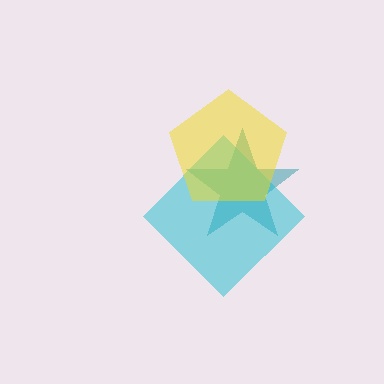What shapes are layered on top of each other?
The layered shapes are: a teal star, a cyan diamond, a yellow pentagon.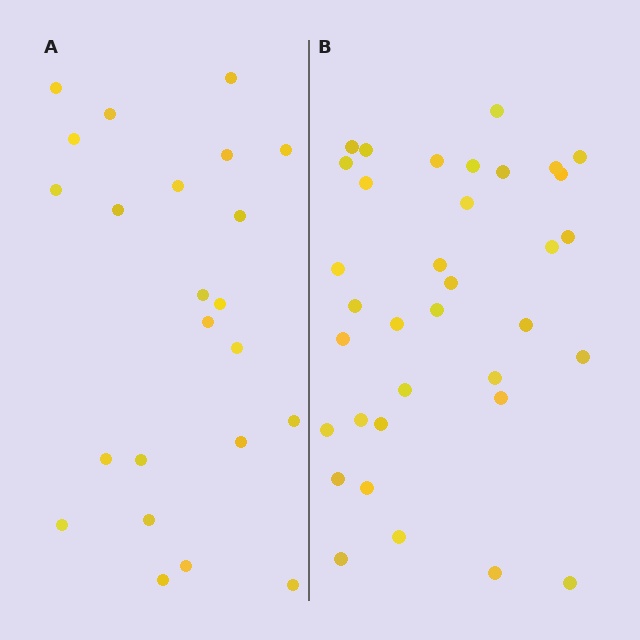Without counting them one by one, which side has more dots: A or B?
Region B (the right region) has more dots.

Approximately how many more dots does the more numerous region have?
Region B has roughly 12 or so more dots than region A.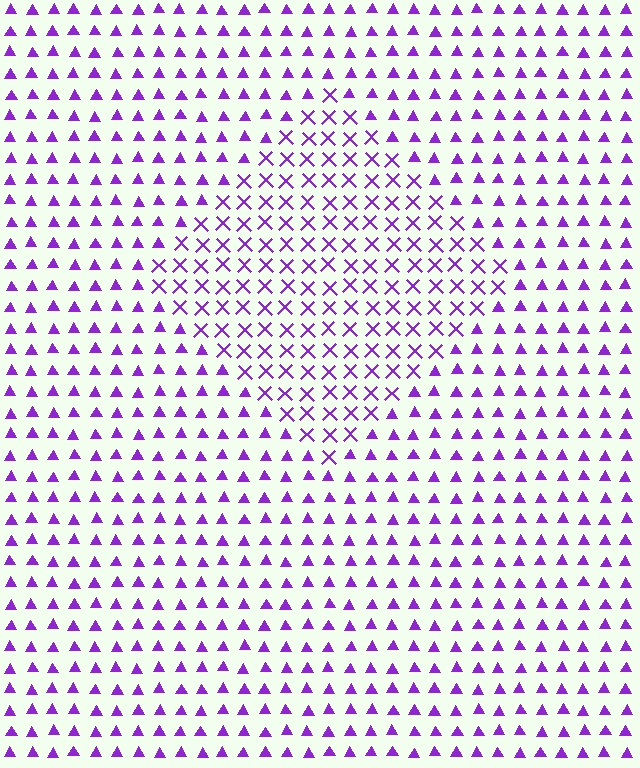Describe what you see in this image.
The image is filled with small purple elements arranged in a uniform grid. A diamond-shaped region contains X marks, while the surrounding area contains triangles. The boundary is defined purely by the change in element shape.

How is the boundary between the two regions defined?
The boundary is defined by a change in element shape: X marks inside vs. triangles outside. All elements share the same color and spacing.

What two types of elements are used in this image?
The image uses X marks inside the diamond region and triangles outside it.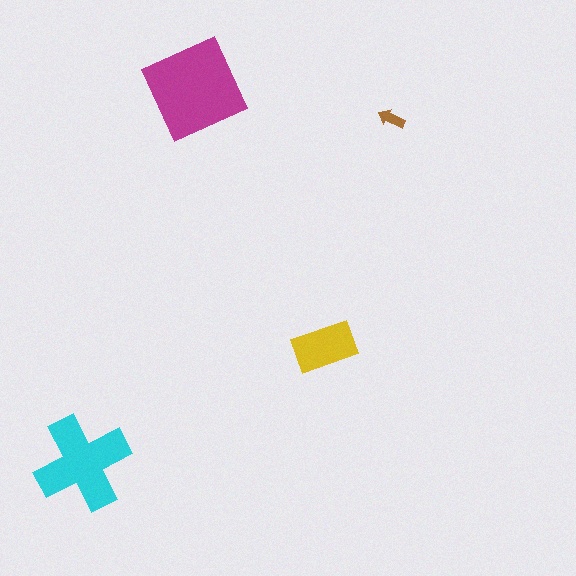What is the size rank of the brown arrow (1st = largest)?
4th.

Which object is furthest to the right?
The brown arrow is rightmost.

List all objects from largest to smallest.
The magenta diamond, the cyan cross, the yellow rectangle, the brown arrow.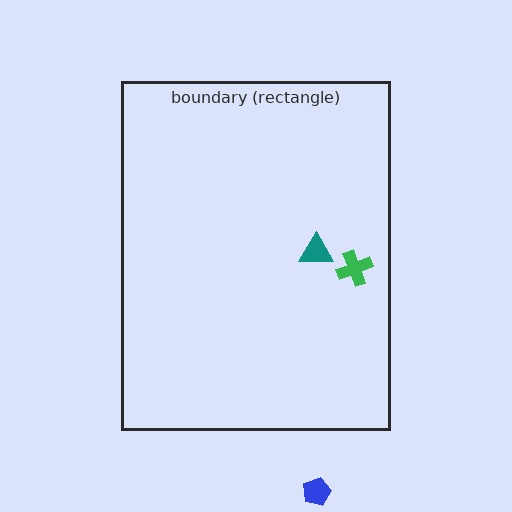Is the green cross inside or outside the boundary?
Inside.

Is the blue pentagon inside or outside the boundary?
Outside.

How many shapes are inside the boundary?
2 inside, 1 outside.